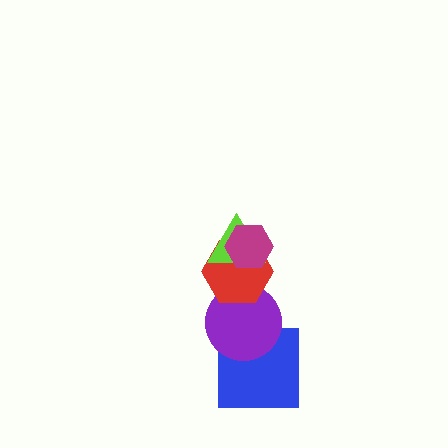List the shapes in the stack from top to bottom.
From top to bottom: the magenta hexagon, the lime triangle, the red hexagon, the purple circle, the blue square.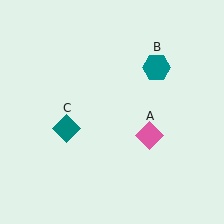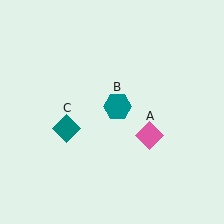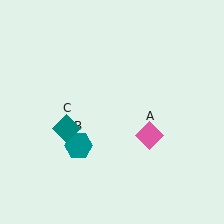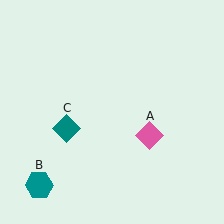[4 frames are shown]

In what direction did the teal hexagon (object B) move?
The teal hexagon (object B) moved down and to the left.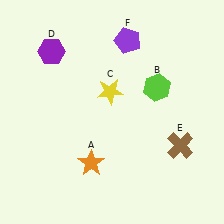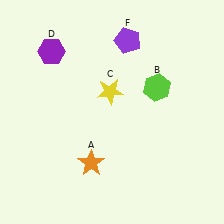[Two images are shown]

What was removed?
The brown cross (E) was removed in Image 2.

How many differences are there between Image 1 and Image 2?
There is 1 difference between the two images.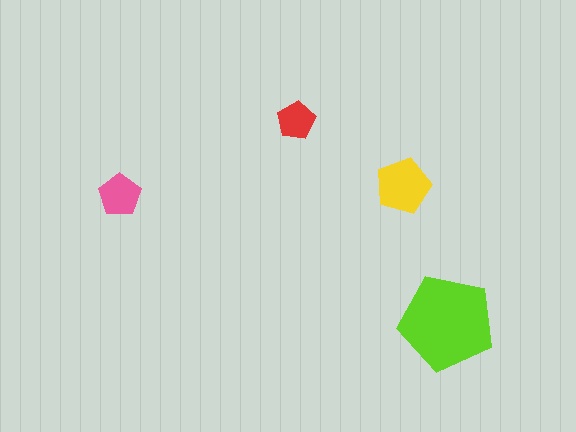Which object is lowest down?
The lime pentagon is bottommost.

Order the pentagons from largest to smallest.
the lime one, the yellow one, the pink one, the red one.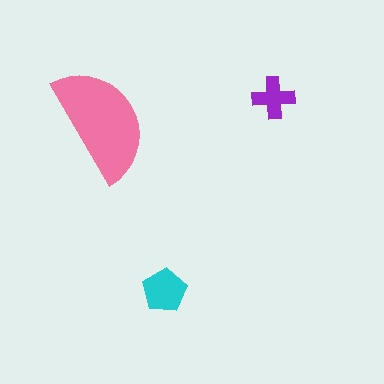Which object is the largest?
The pink semicircle.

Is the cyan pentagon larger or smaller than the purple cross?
Larger.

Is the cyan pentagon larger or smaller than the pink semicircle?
Smaller.